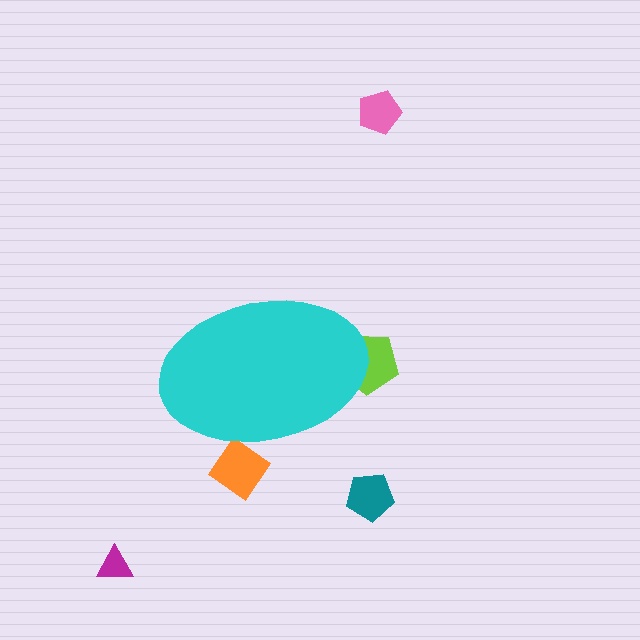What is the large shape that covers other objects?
A cyan ellipse.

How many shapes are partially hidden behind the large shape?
3 shapes are partially hidden.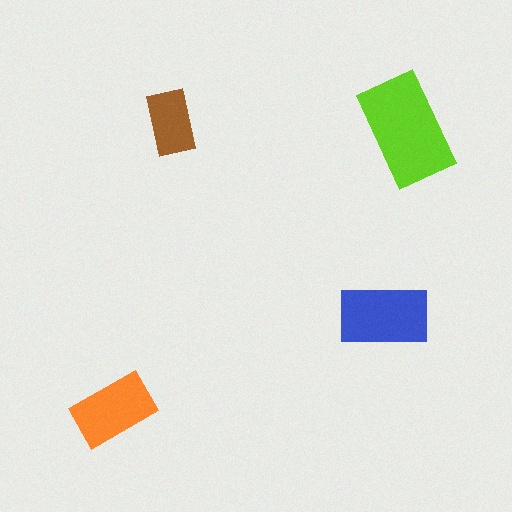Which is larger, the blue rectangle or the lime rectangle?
The lime one.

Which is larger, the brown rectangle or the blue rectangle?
The blue one.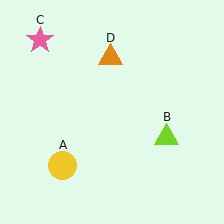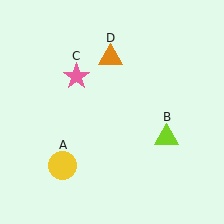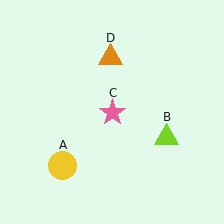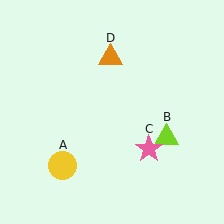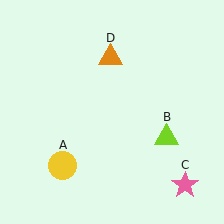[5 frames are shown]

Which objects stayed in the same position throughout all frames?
Yellow circle (object A) and lime triangle (object B) and orange triangle (object D) remained stationary.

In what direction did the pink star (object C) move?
The pink star (object C) moved down and to the right.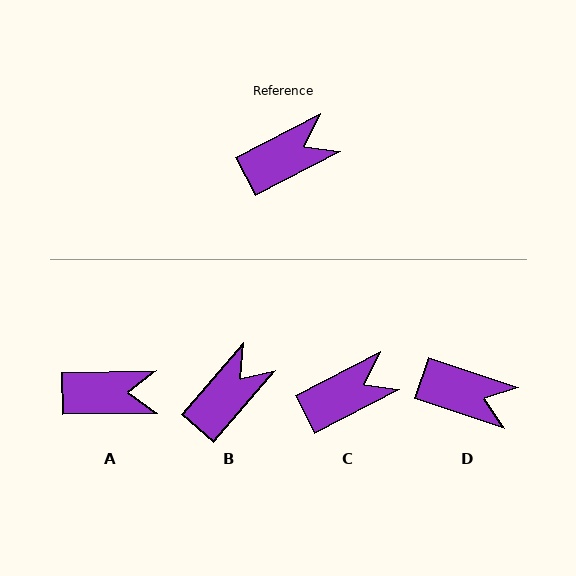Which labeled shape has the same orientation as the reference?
C.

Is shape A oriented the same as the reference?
No, it is off by about 26 degrees.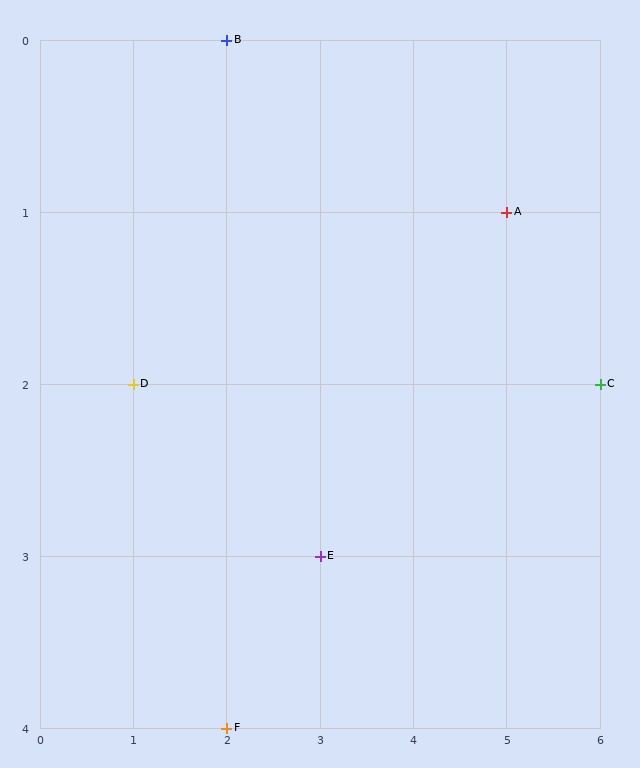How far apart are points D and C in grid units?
Points D and C are 5 columns apart.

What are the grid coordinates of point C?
Point C is at grid coordinates (6, 2).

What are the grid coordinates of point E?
Point E is at grid coordinates (3, 3).